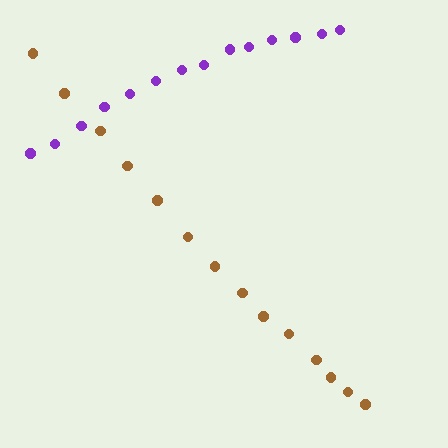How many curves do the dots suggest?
There are 2 distinct paths.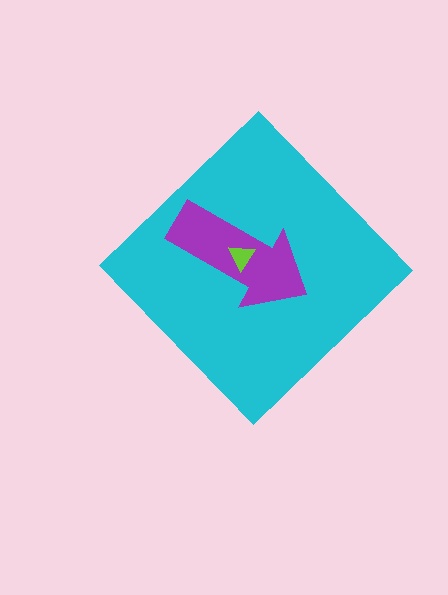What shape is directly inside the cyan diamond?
The purple arrow.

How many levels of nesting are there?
3.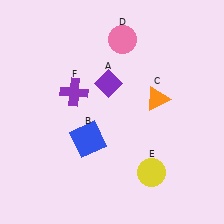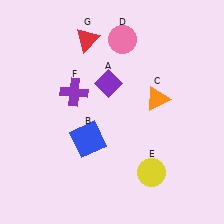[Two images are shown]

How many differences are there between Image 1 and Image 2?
There is 1 difference between the two images.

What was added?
A red triangle (G) was added in Image 2.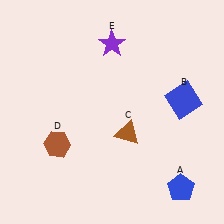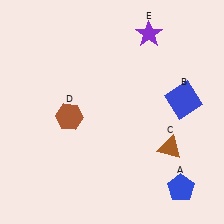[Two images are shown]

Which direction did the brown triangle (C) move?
The brown triangle (C) moved right.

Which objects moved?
The objects that moved are: the brown triangle (C), the brown hexagon (D), the purple star (E).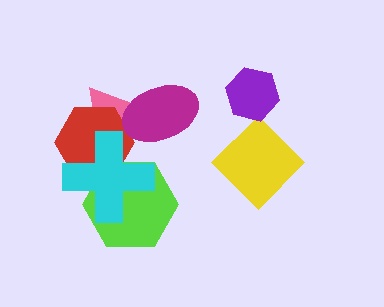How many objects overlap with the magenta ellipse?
2 objects overlap with the magenta ellipse.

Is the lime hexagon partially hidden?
Yes, it is partially covered by another shape.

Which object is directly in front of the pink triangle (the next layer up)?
The red hexagon is directly in front of the pink triangle.